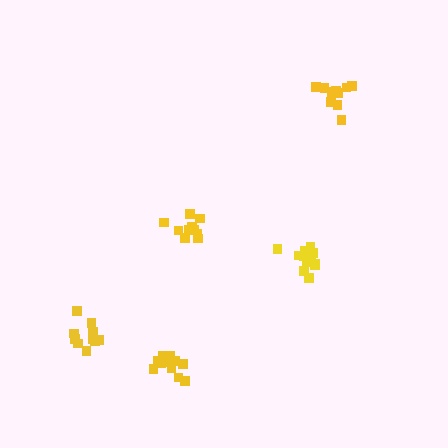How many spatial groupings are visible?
There are 5 spatial groupings.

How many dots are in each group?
Group 1: 10 dots, Group 2: 10 dots, Group 3: 11 dots, Group 4: 14 dots, Group 5: 10 dots (55 total).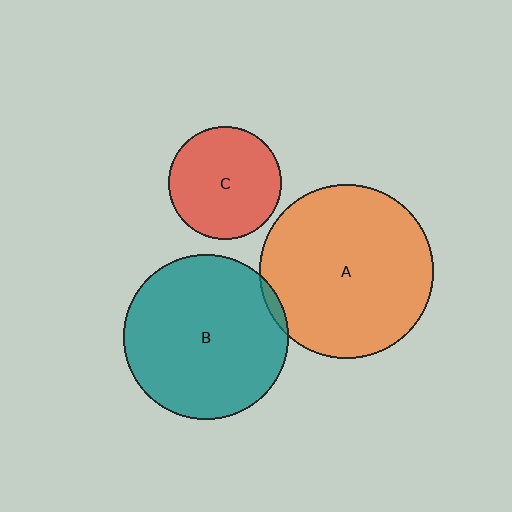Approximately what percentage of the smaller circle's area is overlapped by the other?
Approximately 5%.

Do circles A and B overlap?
Yes.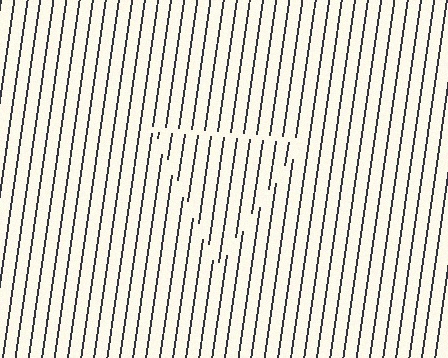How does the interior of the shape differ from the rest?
The interior of the shape contains the same grating, shifted by half a period — the contour is defined by the phase discontinuity where line-ends from the inner and outer gratings abut.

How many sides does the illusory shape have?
3 sides — the line-ends trace a triangle.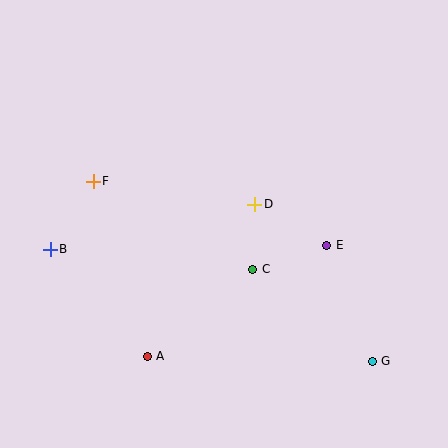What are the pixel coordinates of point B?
Point B is at (50, 249).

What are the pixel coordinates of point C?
Point C is at (253, 269).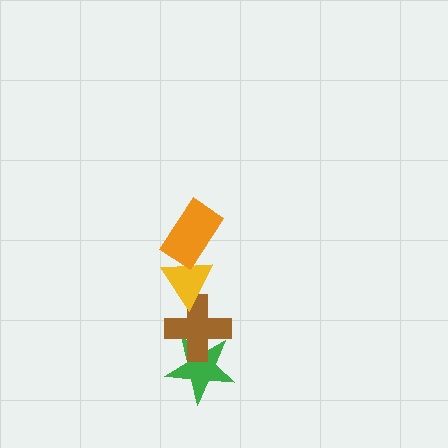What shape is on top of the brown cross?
The yellow triangle is on top of the brown cross.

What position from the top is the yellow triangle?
The yellow triangle is 2nd from the top.